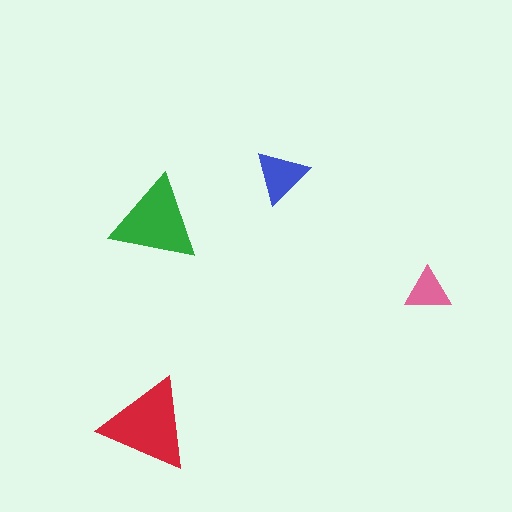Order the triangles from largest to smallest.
the red one, the green one, the blue one, the pink one.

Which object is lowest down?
The red triangle is bottommost.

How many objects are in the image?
There are 4 objects in the image.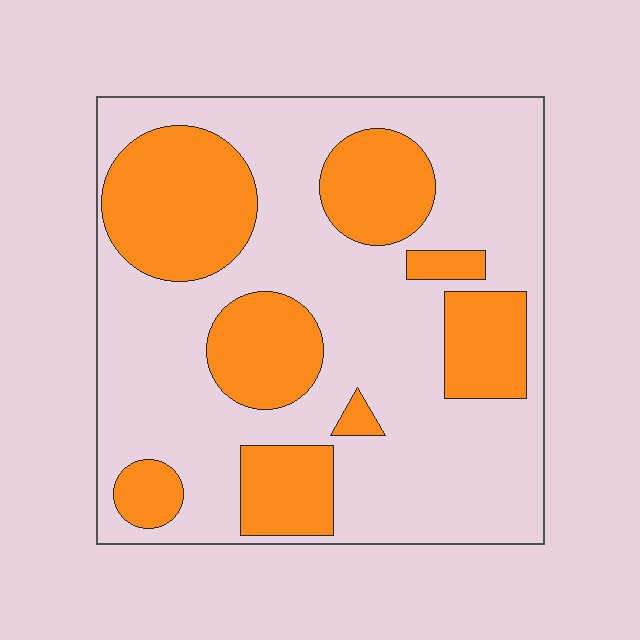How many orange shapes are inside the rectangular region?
8.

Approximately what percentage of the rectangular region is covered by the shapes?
Approximately 35%.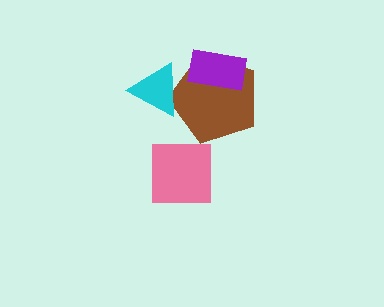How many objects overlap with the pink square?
0 objects overlap with the pink square.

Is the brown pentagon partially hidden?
Yes, it is partially covered by another shape.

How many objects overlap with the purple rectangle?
1 object overlaps with the purple rectangle.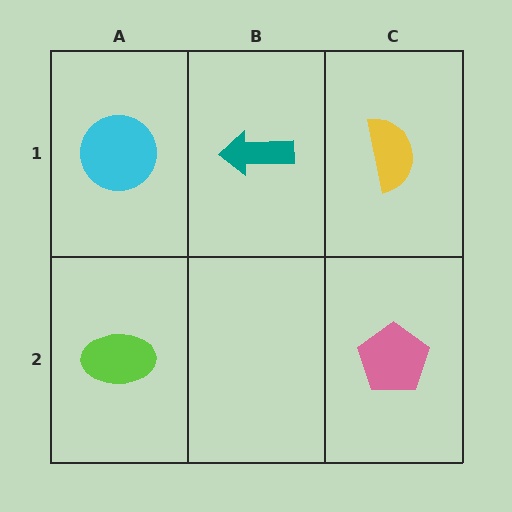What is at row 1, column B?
A teal arrow.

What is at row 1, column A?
A cyan circle.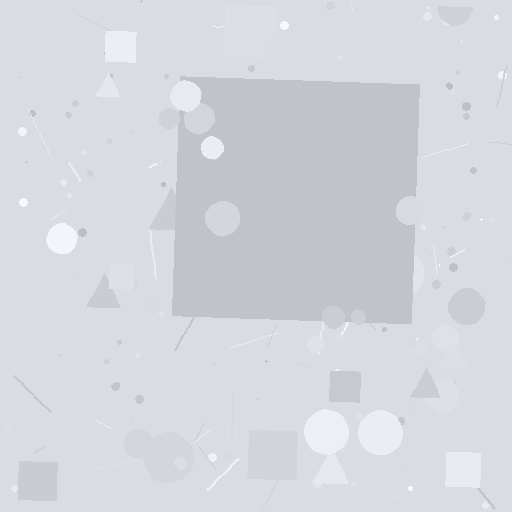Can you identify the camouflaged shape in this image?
The camouflaged shape is a square.